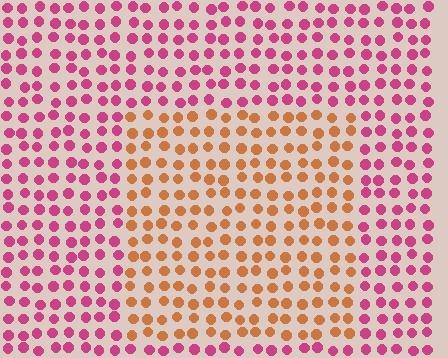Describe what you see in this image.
The image is filled with small magenta elements in a uniform arrangement. A rectangle-shaped region is visible where the elements are tinted to a slightly different hue, forming a subtle color boundary.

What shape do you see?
I see a rectangle.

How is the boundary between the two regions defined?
The boundary is defined purely by a slight shift in hue (about 54 degrees). Spacing, size, and orientation are identical on both sides.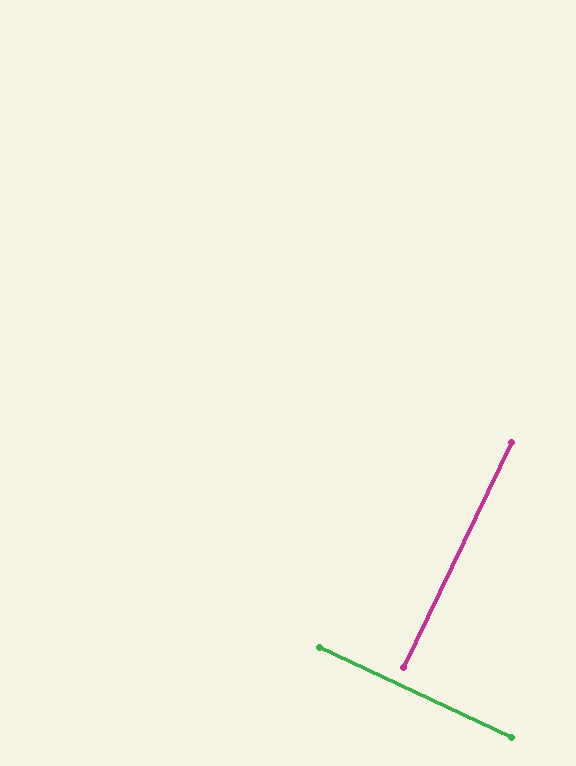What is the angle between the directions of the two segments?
Approximately 89 degrees.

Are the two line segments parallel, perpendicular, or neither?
Perpendicular — they meet at approximately 89°.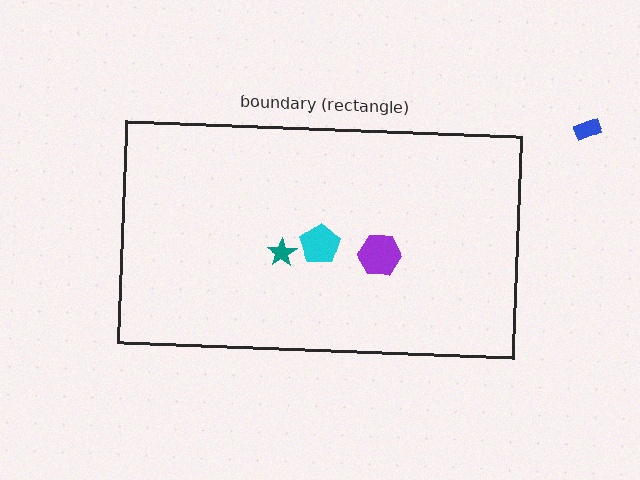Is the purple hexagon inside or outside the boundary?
Inside.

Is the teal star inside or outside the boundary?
Inside.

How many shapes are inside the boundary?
3 inside, 1 outside.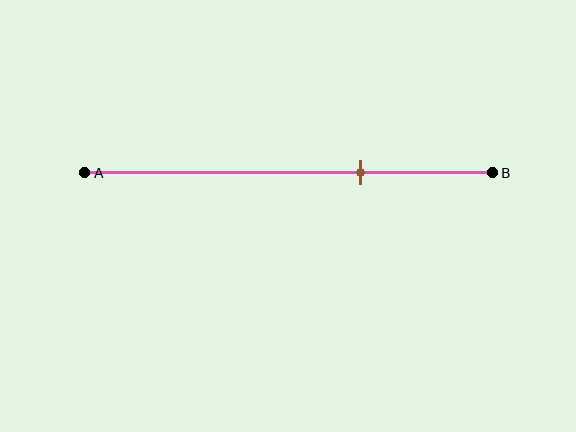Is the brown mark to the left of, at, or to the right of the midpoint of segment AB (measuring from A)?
The brown mark is to the right of the midpoint of segment AB.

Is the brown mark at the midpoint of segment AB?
No, the mark is at about 70% from A, not at the 50% midpoint.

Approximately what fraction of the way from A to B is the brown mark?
The brown mark is approximately 70% of the way from A to B.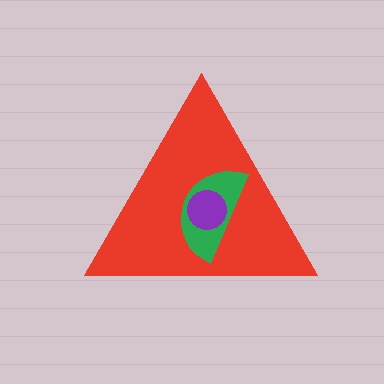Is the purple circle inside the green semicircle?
Yes.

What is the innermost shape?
The purple circle.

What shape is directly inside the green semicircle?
The purple circle.